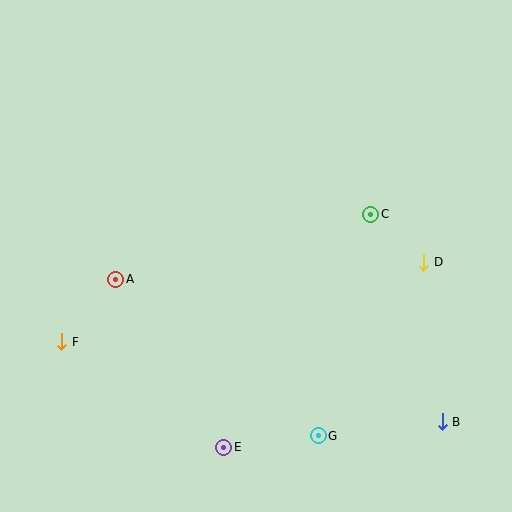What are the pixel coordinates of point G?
Point G is at (318, 436).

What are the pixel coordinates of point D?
Point D is at (423, 262).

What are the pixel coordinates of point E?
Point E is at (224, 447).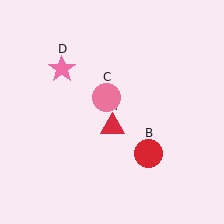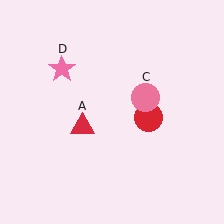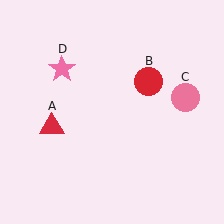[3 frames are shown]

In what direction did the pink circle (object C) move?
The pink circle (object C) moved right.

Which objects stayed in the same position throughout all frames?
Pink star (object D) remained stationary.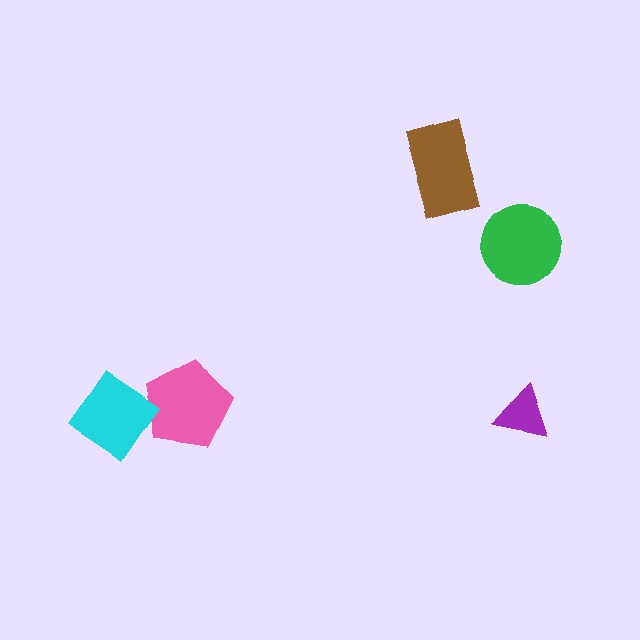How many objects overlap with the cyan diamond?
1 object overlaps with the cyan diamond.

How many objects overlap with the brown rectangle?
0 objects overlap with the brown rectangle.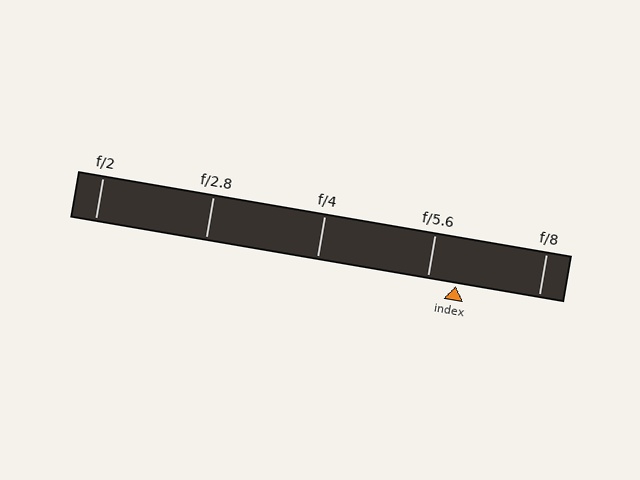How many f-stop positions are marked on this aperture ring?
There are 5 f-stop positions marked.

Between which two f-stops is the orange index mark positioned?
The index mark is between f/5.6 and f/8.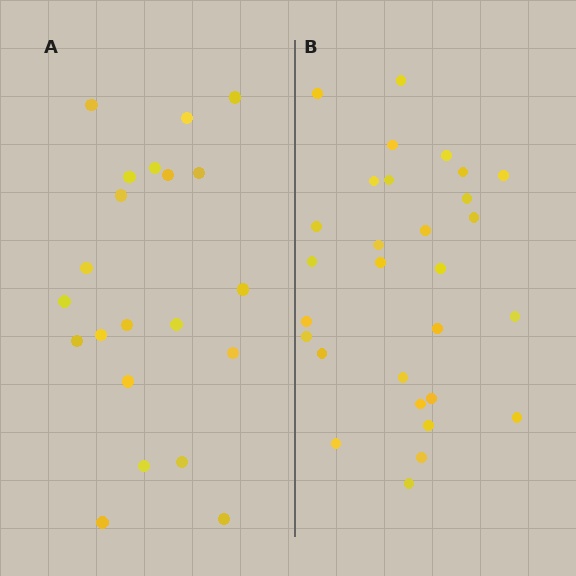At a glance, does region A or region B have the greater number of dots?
Region B (the right region) has more dots.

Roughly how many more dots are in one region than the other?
Region B has roughly 8 or so more dots than region A.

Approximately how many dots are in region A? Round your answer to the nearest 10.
About 20 dots. (The exact count is 21, which rounds to 20.)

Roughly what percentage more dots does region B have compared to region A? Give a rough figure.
About 40% more.